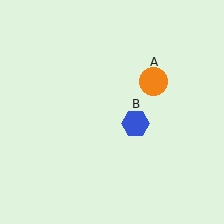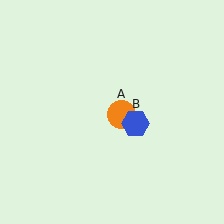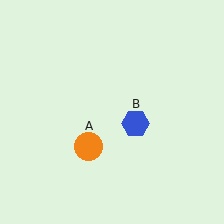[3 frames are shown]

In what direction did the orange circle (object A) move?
The orange circle (object A) moved down and to the left.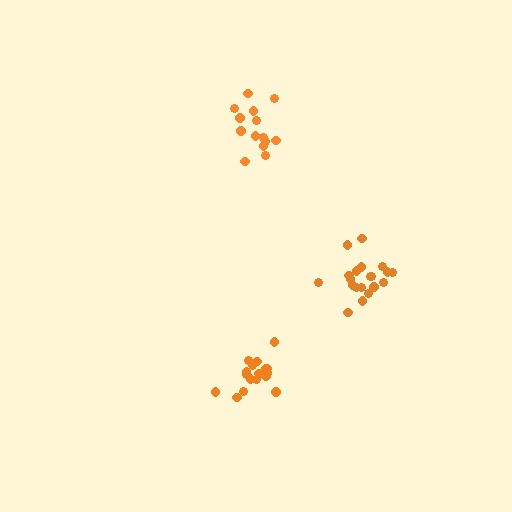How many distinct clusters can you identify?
There are 3 distinct clusters.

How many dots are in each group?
Group 1: 17 dots, Group 2: 20 dots, Group 3: 14 dots (51 total).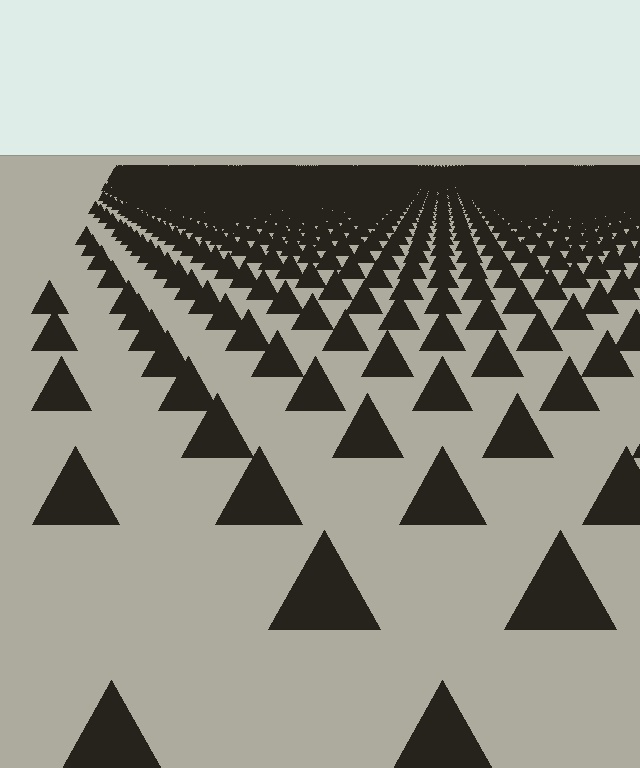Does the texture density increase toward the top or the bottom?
Density increases toward the top.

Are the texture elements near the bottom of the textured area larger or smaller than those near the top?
Larger. Near the bottom, elements are closer to the viewer and appear at a bigger on-screen size.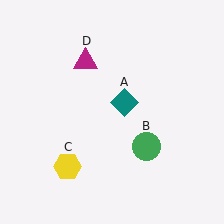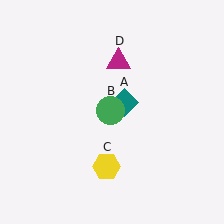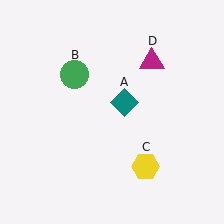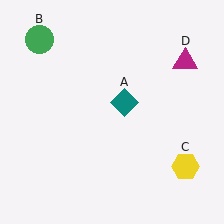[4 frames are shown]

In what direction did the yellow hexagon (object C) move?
The yellow hexagon (object C) moved right.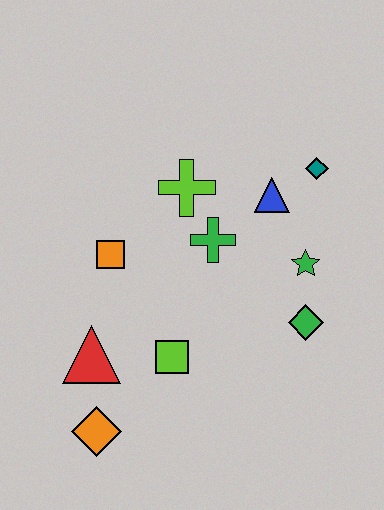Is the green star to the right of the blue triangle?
Yes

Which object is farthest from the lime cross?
The orange diamond is farthest from the lime cross.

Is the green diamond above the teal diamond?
No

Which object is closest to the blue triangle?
The teal diamond is closest to the blue triangle.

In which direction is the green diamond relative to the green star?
The green diamond is below the green star.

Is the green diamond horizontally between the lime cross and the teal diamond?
Yes